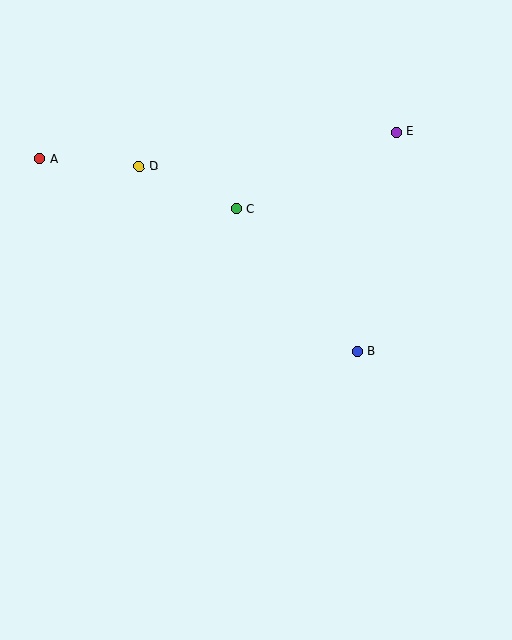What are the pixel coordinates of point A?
Point A is at (40, 159).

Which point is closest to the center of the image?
Point B at (358, 351) is closest to the center.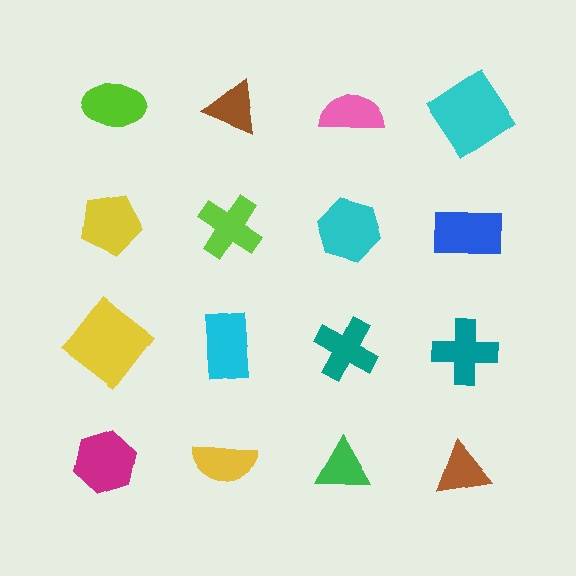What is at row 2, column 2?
A lime cross.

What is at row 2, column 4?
A blue rectangle.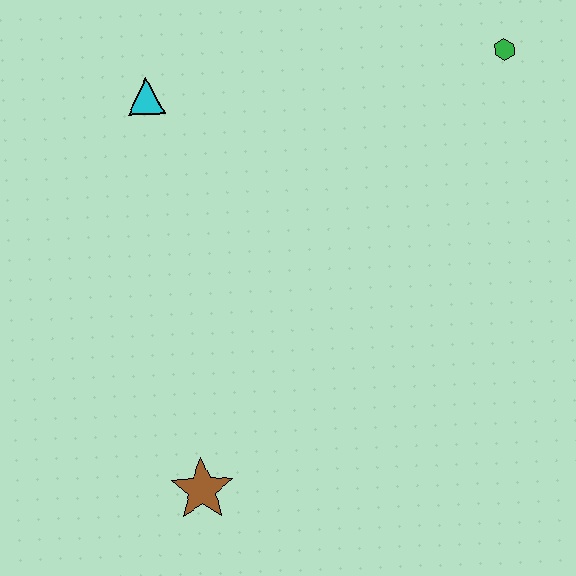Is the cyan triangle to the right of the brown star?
No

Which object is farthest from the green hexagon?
The brown star is farthest from the green hexagon.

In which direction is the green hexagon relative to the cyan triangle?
The green hexagon is to the right of the cyan triangle.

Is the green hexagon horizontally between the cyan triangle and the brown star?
No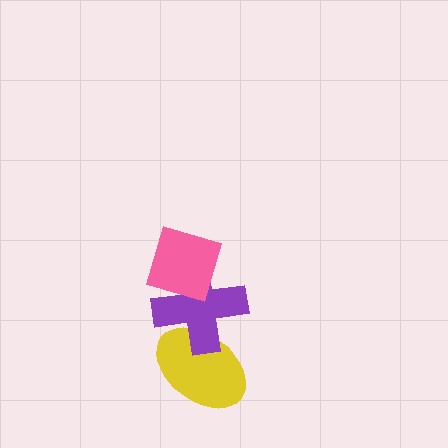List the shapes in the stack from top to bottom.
From top to bottom: the pink diamond, the purple cross, the yellow ellipse.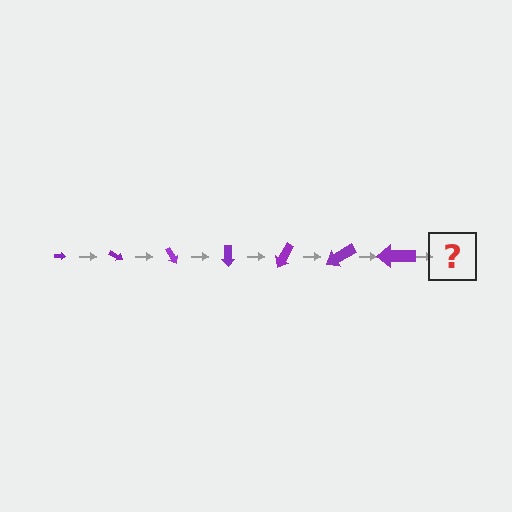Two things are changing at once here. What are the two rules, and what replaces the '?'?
The two rules are that the arrow grows larger each step and it rotates 30 degrees each step. The '?' should be an arrow, larger than the previous one and rotated 210 degrees from the start.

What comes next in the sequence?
The next element should be an arrow, larger than the previous one and rotated 210 degrees from the start.